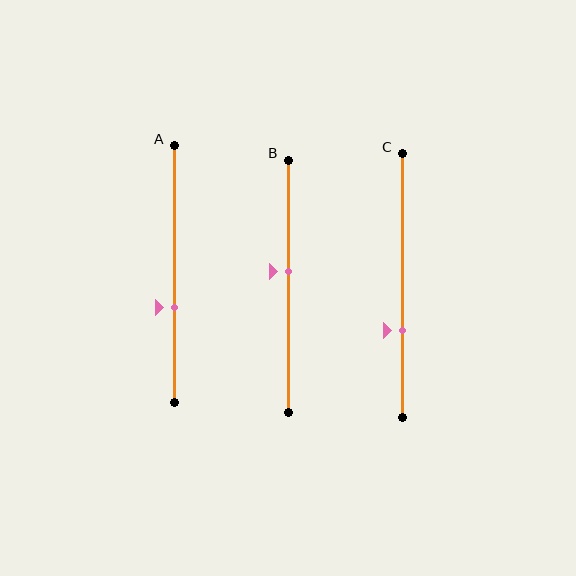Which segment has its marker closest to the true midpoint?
Segment B has its marker closest to the true midpoint.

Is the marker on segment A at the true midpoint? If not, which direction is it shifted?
No, the marker on segment A is shifted downward by about 13% of the segment length.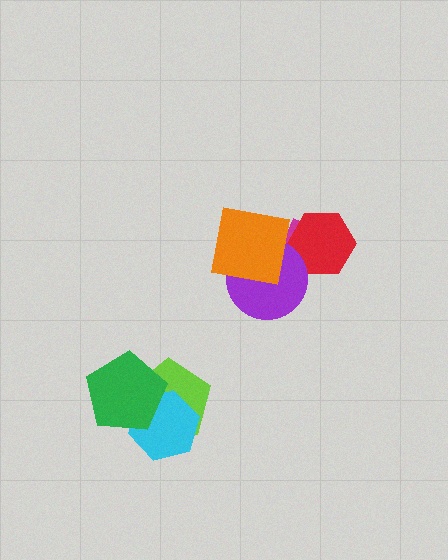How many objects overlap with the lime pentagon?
2 objects overlap with the lime pentagon.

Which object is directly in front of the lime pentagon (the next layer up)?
The cyan hexagon is directly in front of the lime pentagon.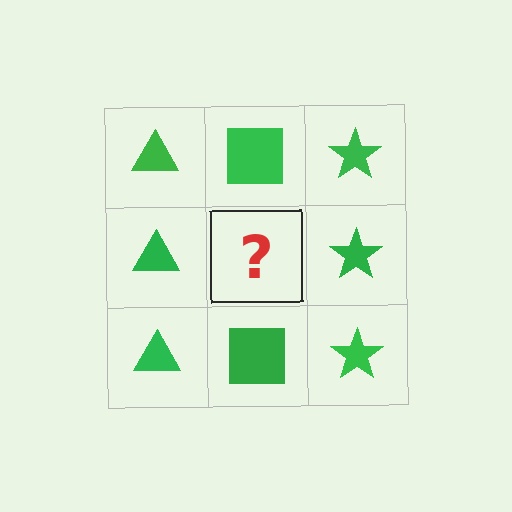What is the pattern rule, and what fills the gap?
The rule is that each column has a consistent shape. The gap should be filled with a green square.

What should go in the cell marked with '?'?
The missing cell should contain a green square.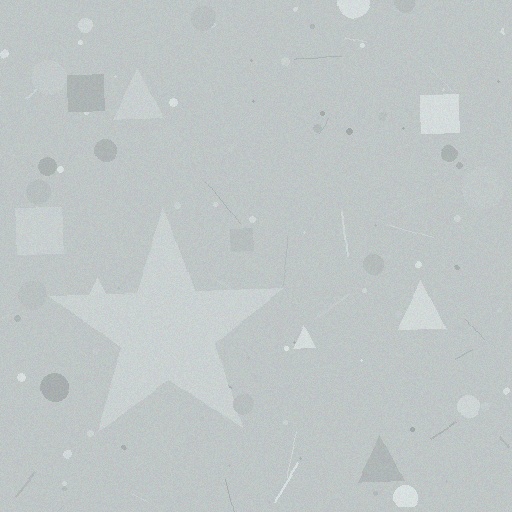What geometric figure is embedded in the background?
A star is embedded in the background.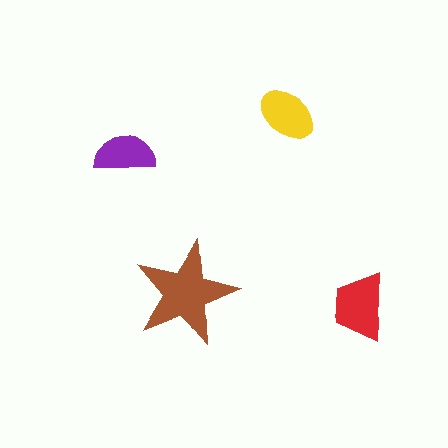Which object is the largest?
The brown star.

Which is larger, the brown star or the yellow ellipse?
The brown star.